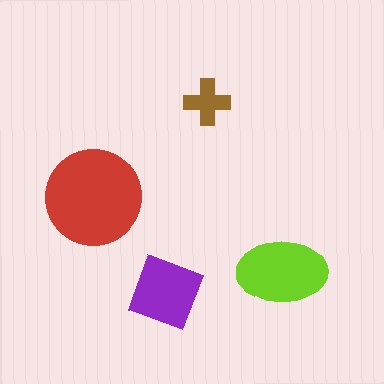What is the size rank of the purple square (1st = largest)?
3rd.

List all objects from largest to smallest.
The red circle, the lime ellipse, the purple square, the brown cross.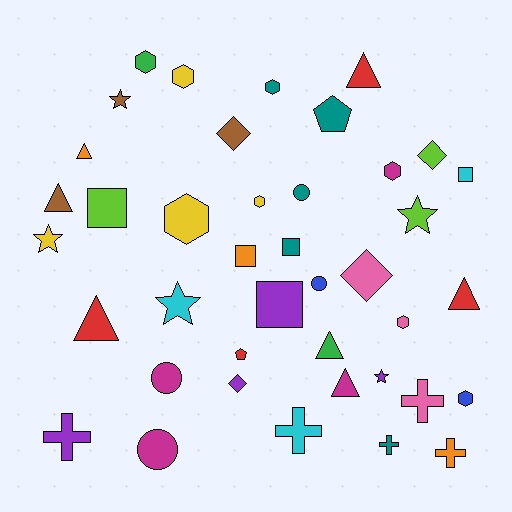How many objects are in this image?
There are 40 objects.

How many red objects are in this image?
There are 4 red objects.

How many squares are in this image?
There are 5 squares.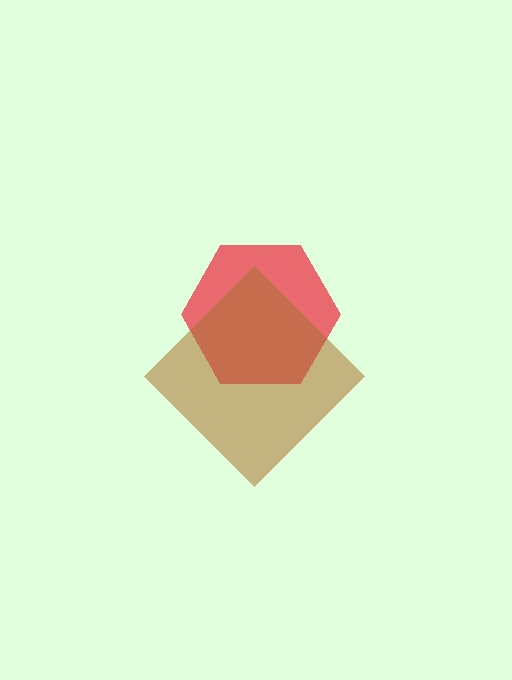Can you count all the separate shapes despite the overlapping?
Yes, there are 2 separate shapes.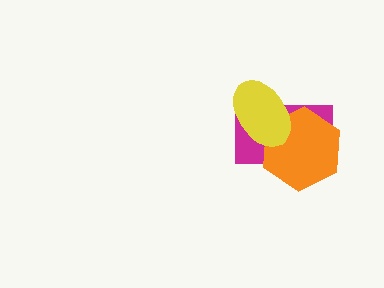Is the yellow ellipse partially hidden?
No, no other shape covers it.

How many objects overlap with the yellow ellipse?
2 objects overlap with the yellow ellipse.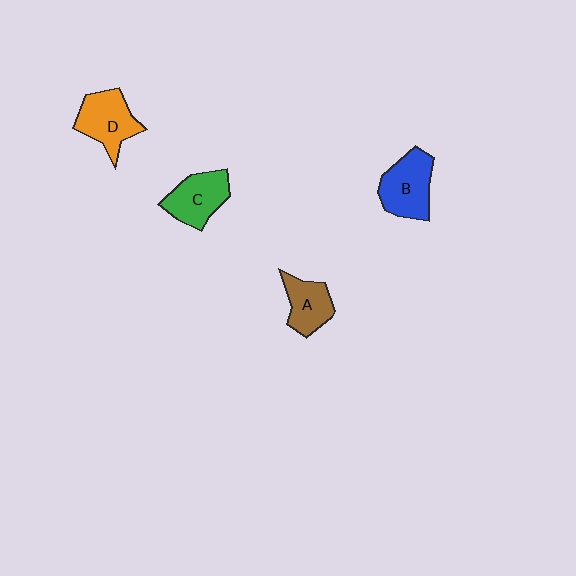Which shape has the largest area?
Shape B (blue).